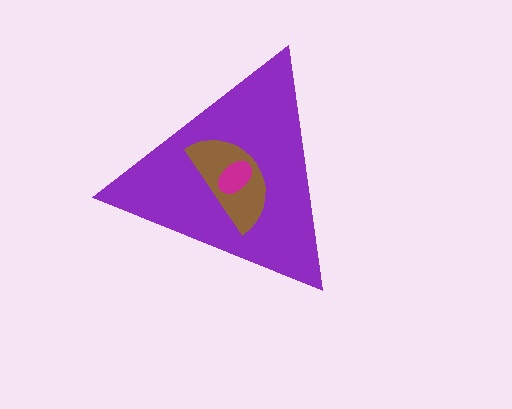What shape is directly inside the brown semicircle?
The magenta ellipse.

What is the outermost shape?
The purple triangle.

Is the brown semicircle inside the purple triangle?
Yes.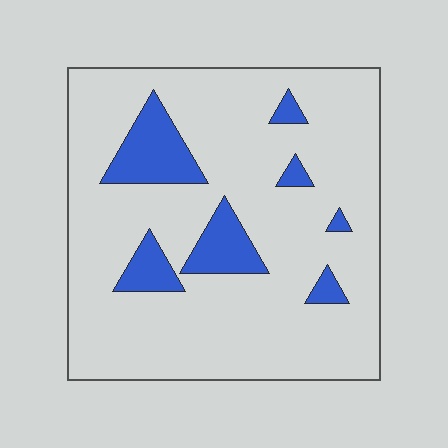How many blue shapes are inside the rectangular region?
7.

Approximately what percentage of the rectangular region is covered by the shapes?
Approximately 15%.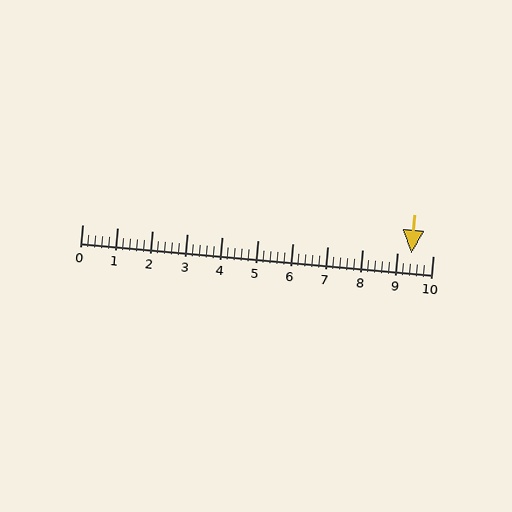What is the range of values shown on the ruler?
The ruler shows values from 0 to 10.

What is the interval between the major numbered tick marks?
The major tick marks are spaced 1 units apart.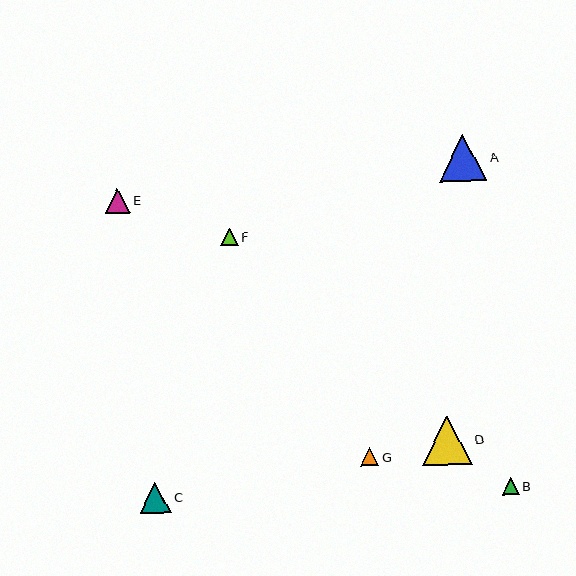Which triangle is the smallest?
Triangle B is the smallest with a size of approximately 17 pixels.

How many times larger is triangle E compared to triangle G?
Triangle E is approximately 1.4 times the size of triangle G.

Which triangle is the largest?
Triangle D is the largest with a size of approximately 49 pixels.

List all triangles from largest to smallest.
From largest to smallest: D, A, C, E, G, F, B.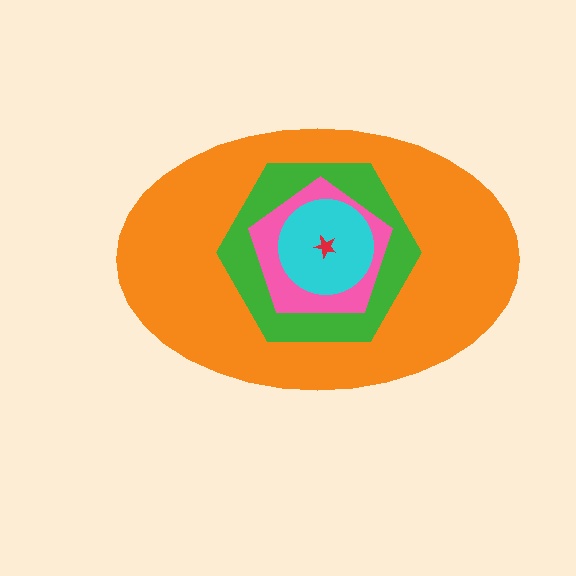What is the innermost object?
The red star.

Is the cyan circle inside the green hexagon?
Yes.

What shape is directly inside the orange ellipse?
The green hexagon.